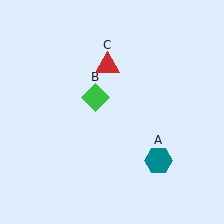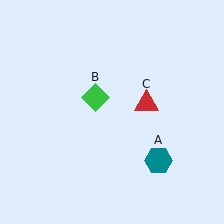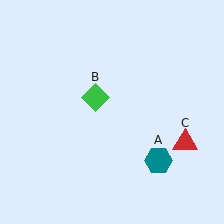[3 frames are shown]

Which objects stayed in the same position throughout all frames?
Teal hexagon (object A) and green diamond (object B) remained stationary.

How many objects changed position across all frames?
1 object changed position: red triangle (object C).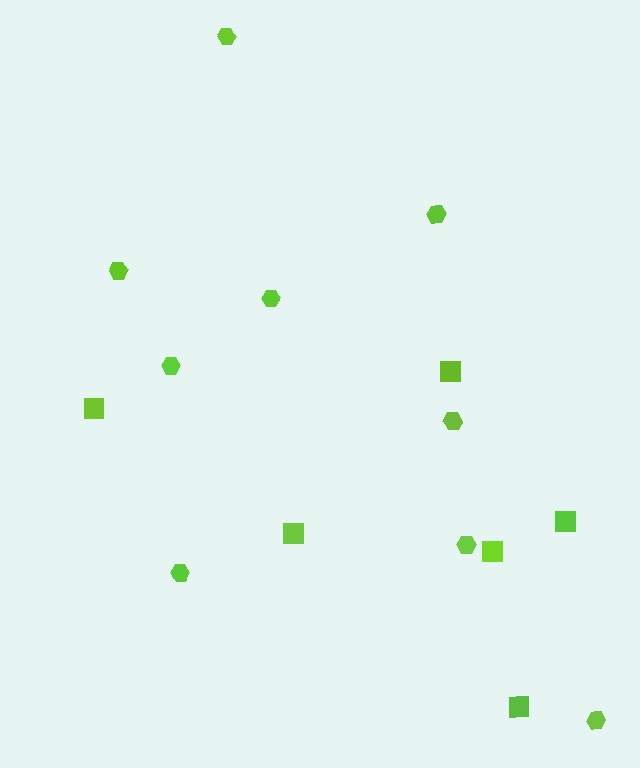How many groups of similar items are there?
There are 2 groups: one group of squares (6) and one group of hexagons (9).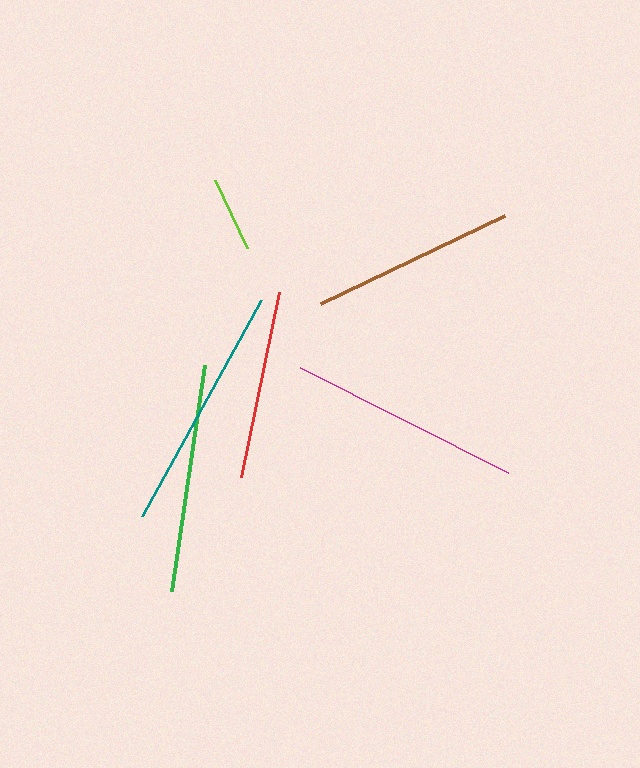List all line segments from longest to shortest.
From longest to shortest: teal, magenta, green, brown, red, lime.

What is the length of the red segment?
The red segment is approximately 189 pixels long.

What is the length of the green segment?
The green segment is approximately 229 pixels long.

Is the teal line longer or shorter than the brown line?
The teal line is longer than the brown line.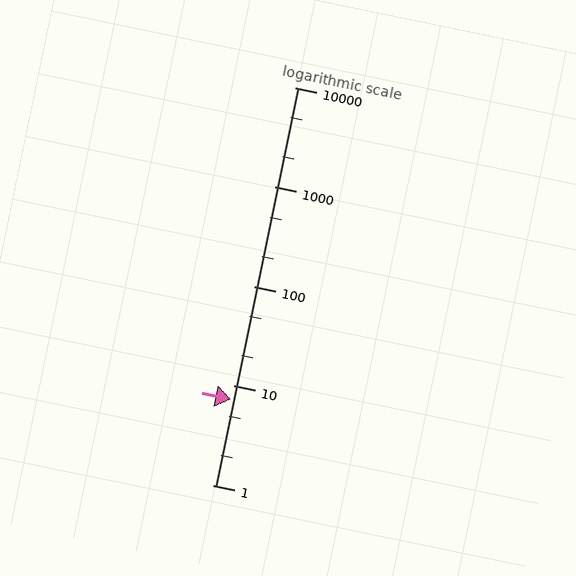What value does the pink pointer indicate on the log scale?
The pointer indicates approximately 7.2.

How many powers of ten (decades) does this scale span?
The scale spans 4 decades, from 1 to 10000.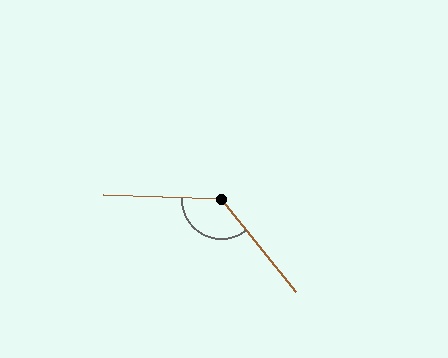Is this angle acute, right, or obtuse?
It is obtuse.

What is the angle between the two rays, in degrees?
Approximately 131 degrees.